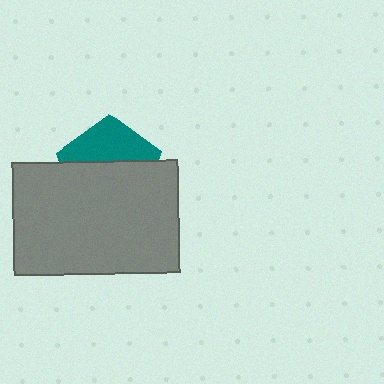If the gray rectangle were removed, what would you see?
You would see the complete teal pentagon.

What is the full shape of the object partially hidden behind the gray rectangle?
The partially hidden object is a teal pentagon.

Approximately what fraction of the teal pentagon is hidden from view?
Roughly 60% of the teal pentagon is hidden behind the gray rectangle.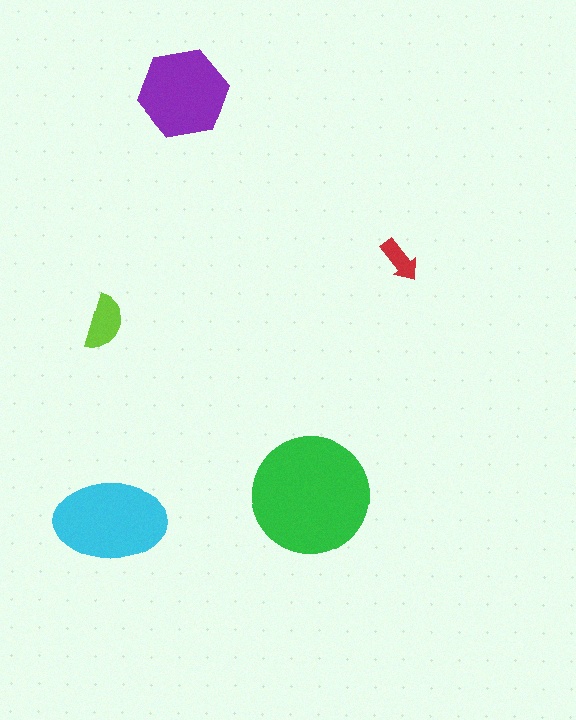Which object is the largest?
The green circle.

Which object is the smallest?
The red arrow.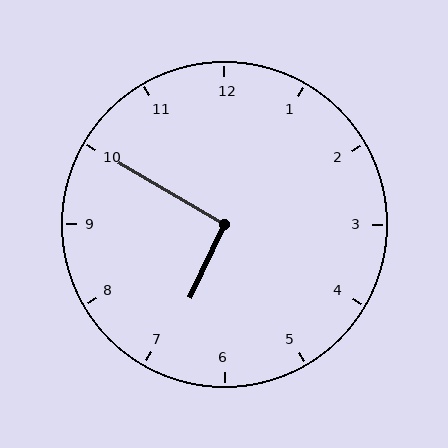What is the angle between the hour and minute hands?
Approximately 95 degrees.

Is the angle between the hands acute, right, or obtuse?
It is right.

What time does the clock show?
6:50.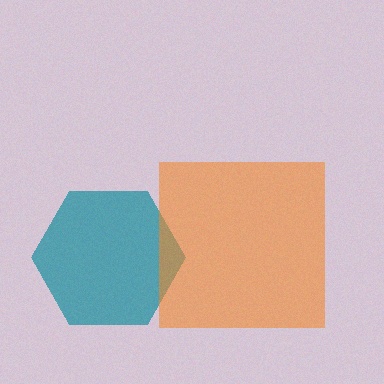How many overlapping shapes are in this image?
There are 2 overlapping shapes in the image.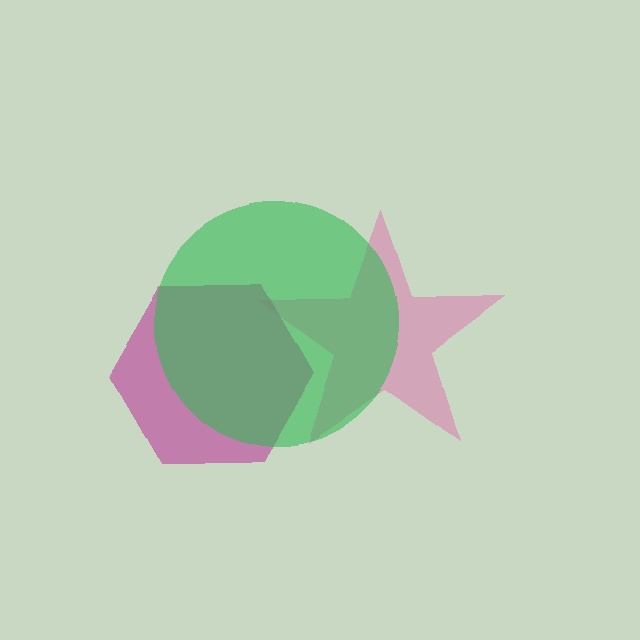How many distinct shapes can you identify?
There are 3 distinct shapes: a pink star, a magenta hexagon, a green circle.